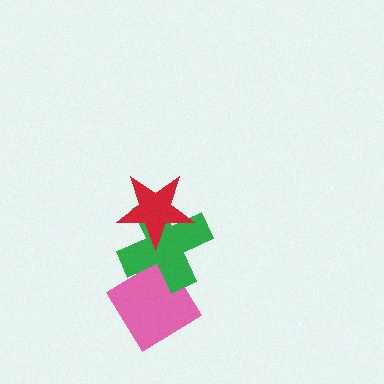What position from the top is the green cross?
The green cross is 2nd from the top.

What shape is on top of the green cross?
The red star is on top of the green cross.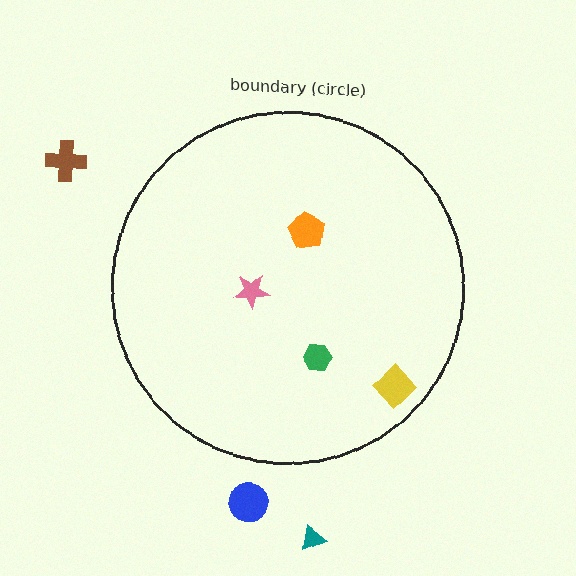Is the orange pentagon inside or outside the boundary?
Inside.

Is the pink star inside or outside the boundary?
Inside.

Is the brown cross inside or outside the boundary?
Outside.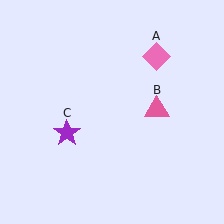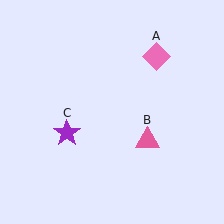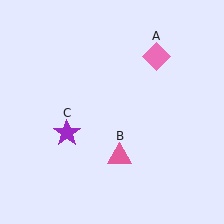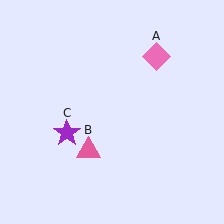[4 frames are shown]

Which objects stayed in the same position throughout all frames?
Pink diamond (object A) and purple star (object C) remained stationary.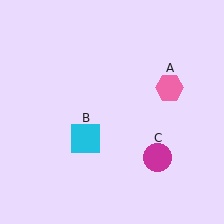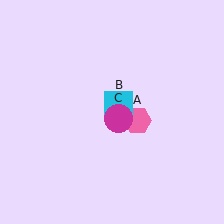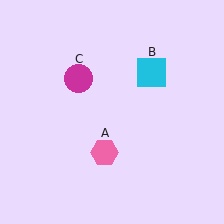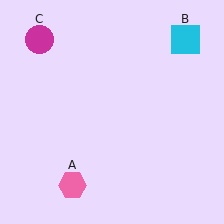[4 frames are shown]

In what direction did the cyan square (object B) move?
The cyan square (object B) moved up and to the right.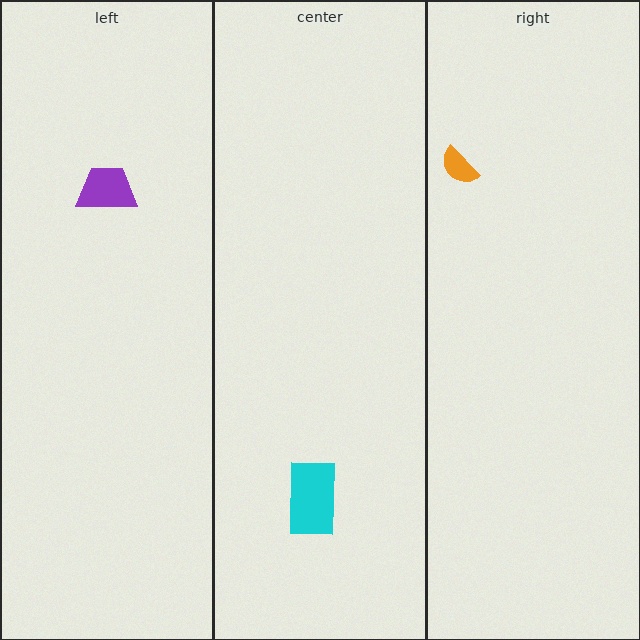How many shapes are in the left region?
1.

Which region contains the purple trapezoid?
The left region.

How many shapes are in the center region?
1.